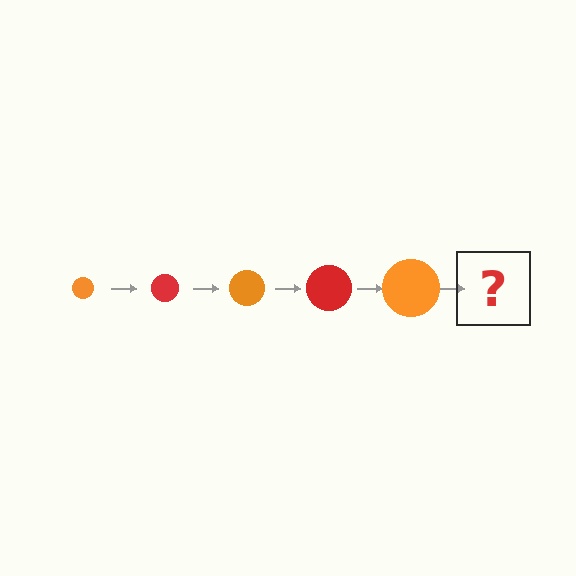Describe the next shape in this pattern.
It should be a red circle, larger than the previous one.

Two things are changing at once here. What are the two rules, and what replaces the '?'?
The two rules are that the circle grows larger each step and the color cycles through orange and red. The '?' should be a red circle, larger than the previous one.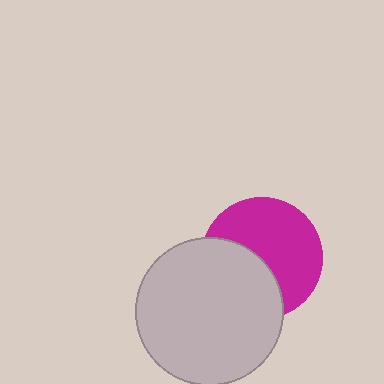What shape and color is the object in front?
The object in front is a light gray circle.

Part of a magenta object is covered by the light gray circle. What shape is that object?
It is a circle.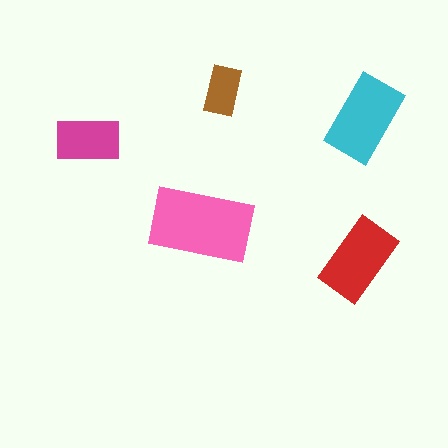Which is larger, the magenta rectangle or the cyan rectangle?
The cyan one.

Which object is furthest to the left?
The magenta rectangle is leftmost.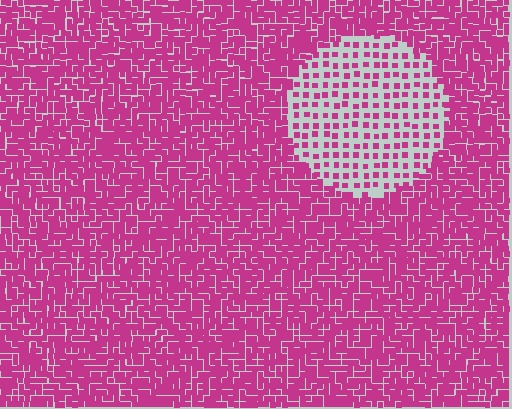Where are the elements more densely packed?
The elements are more densely packed outside the circle boundary.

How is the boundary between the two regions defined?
The boundary is defined by a change in element density (approximately 2.8x ratio). All elements are the same color, size, and shape.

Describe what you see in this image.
The image contains small magenta elements arranged at two different densities. A circle-shaped region is visible where the elements are less densely packed than the surrounding area.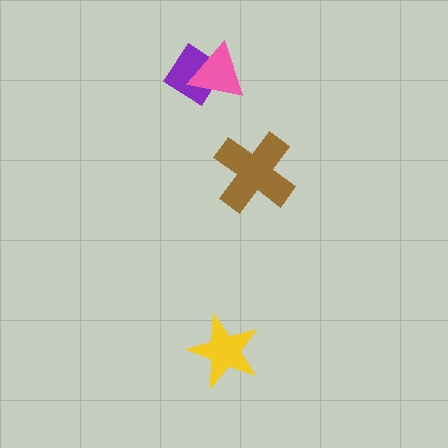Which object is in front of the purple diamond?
The pink triangle is in front of the purple diamond.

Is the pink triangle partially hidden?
No, no other shape covers it.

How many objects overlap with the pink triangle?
1 object overlaps with the pink triangle.